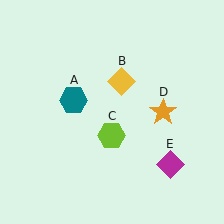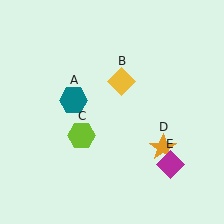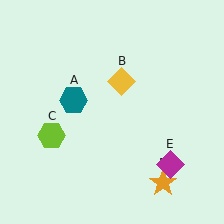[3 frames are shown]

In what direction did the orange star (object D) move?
The orange star (object D) moved down.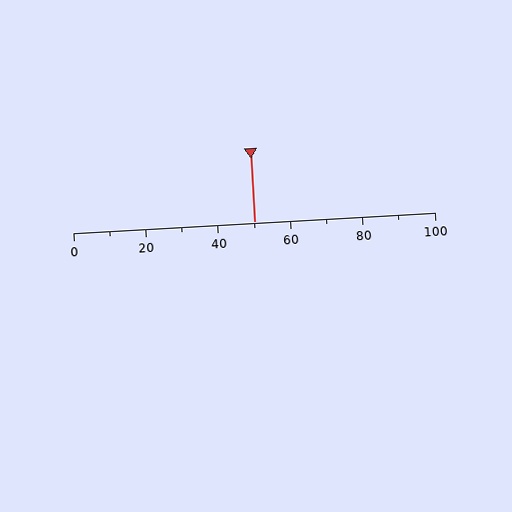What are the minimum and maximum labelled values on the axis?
The axis runs from 0 to 100.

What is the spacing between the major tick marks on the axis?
The major ticks are spaced 20 apart.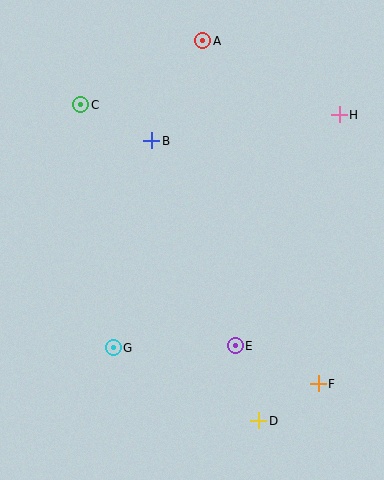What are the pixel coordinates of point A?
Point A is at (203, 41).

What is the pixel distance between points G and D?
The distance between G and D is 163 pixels.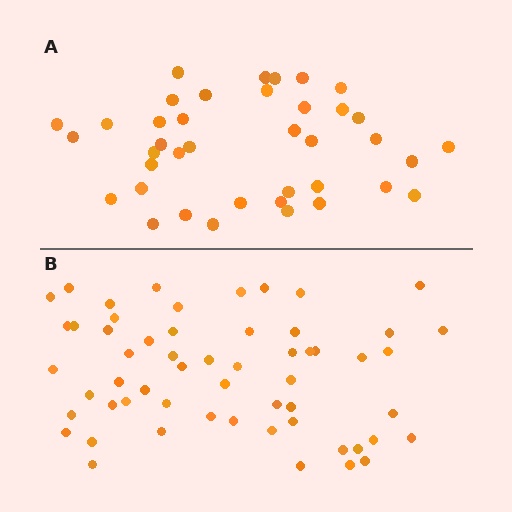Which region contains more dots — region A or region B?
Region B (the bottom region) has more dots.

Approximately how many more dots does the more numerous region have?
Region B has approximately 20 more dots than region A.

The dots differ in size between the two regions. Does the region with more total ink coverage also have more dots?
No. Region A has more total ink coverage because its dots are larger, but region B actually contains more individual dots. Total area can be misleading — the number of items is what matters here.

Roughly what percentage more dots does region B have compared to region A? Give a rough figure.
About 45% more.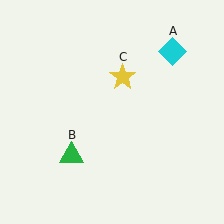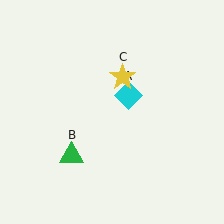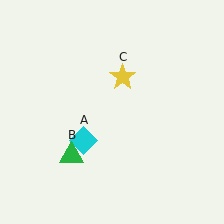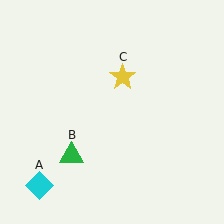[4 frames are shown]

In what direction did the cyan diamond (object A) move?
The cyan diamond (object A) moved down and to the left.